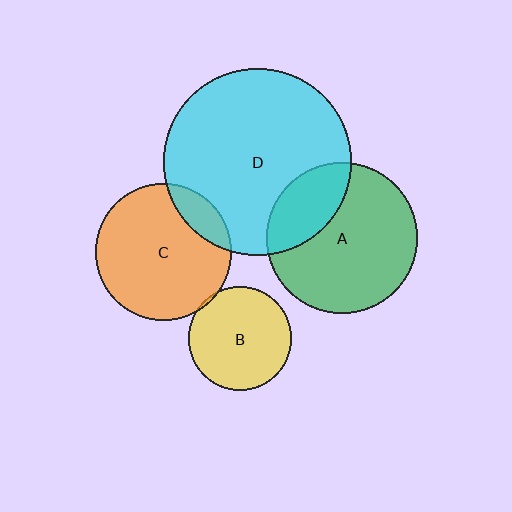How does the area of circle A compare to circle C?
Approximately 1.2 times.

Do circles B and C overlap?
Yes.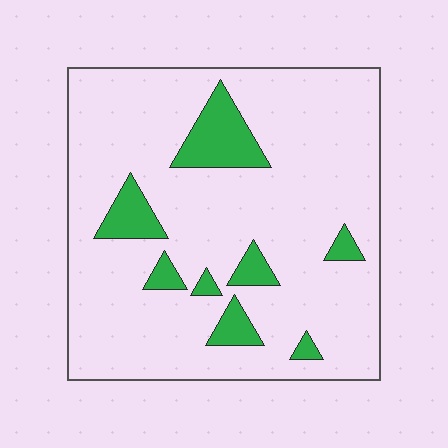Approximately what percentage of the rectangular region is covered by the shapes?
Approximately 15%.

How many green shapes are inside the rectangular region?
8.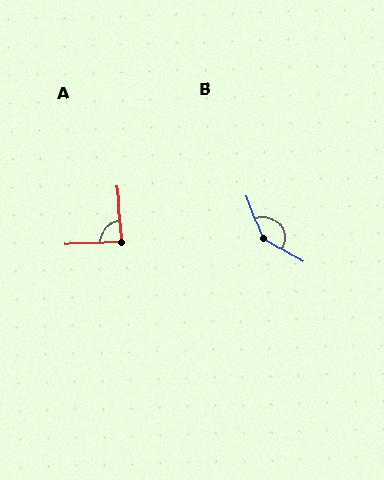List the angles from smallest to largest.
A (87°), B (141°).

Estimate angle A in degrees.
Approximately 87 degrees.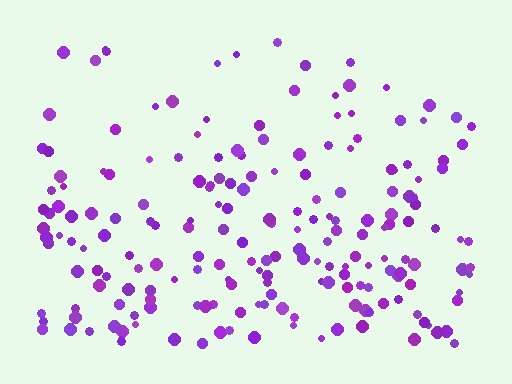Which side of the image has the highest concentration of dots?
The bottom.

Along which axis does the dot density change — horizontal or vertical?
Vertical.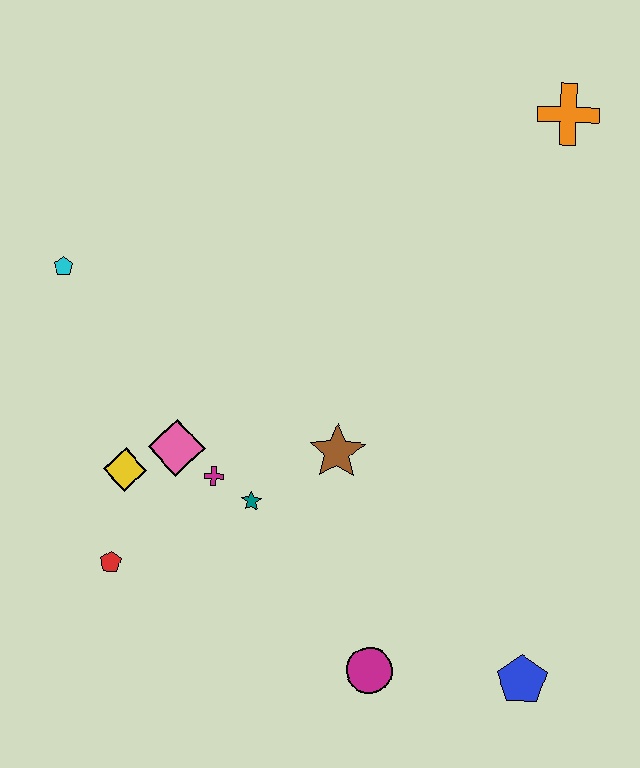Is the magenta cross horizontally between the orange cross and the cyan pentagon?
Yes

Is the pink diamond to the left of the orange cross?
Yes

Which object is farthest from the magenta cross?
The orange cross is farthest from the magenta cross.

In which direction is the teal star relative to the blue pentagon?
The teal star is to the left of the blue pentagon.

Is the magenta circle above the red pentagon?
No